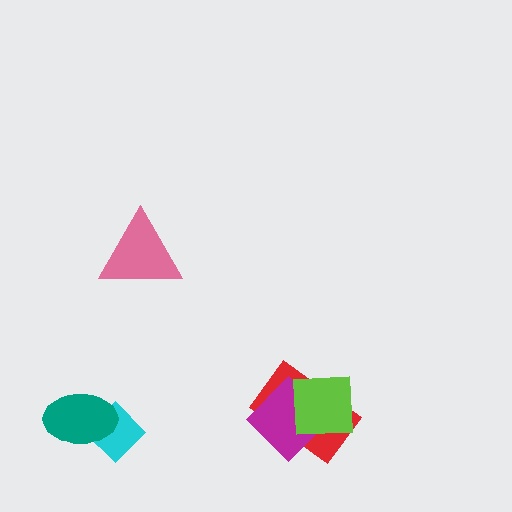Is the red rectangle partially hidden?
Yes, it is partially covered by another shape.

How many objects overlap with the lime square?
2 objects overlap with the lime square.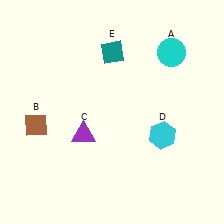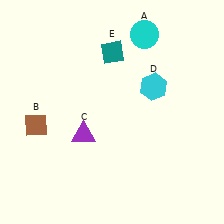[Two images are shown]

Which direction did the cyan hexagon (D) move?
The cyan hexagon (D) moved up.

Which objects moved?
The objects that moved are: the cyan circle (A), the cyan hexagon (D).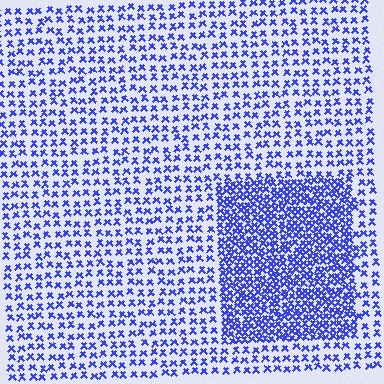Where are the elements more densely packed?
The elements are more densely packed inside the rectangle boundary.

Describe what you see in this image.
The image contains small blue elements arranged at two different densities. A rectangle-shaped region is visible where the elements are more densely packed than the surrounding area.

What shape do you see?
I see a rectangle.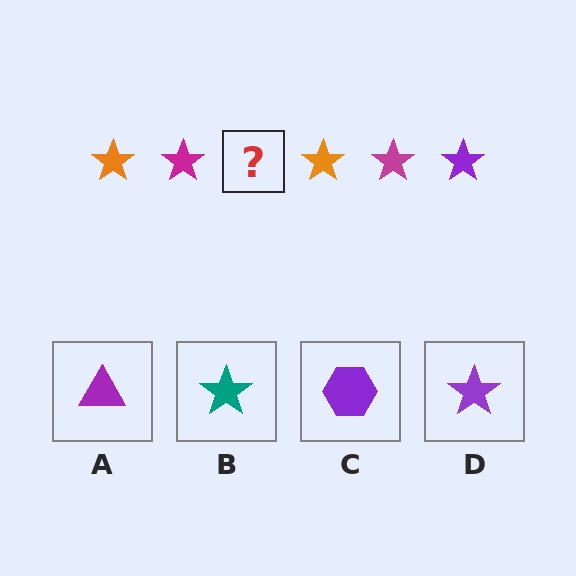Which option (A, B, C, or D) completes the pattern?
D.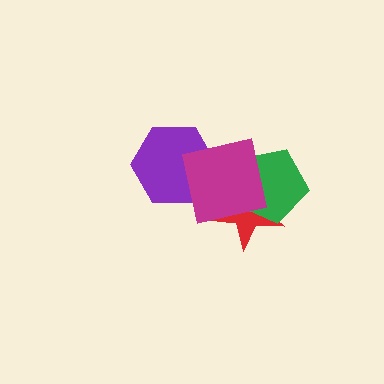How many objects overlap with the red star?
2 objects overlap with the red star.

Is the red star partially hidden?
Yes, it is partially covered by another shape.